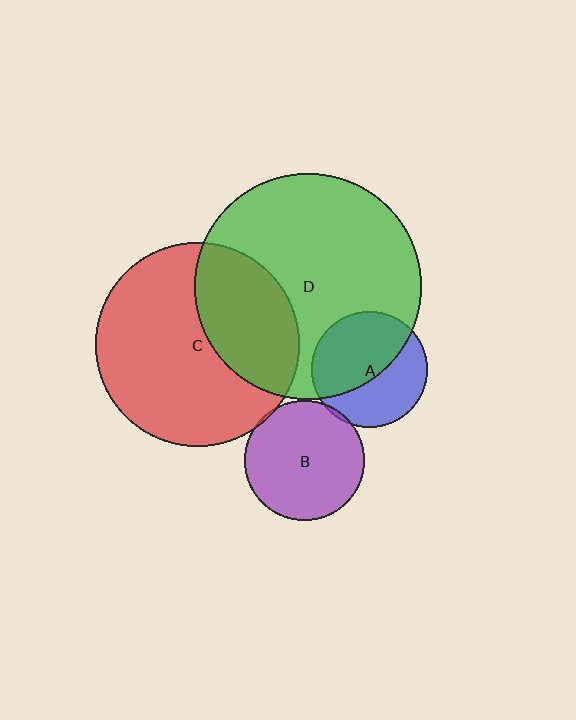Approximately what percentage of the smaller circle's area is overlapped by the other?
Approximately 5%.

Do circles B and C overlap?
Yes.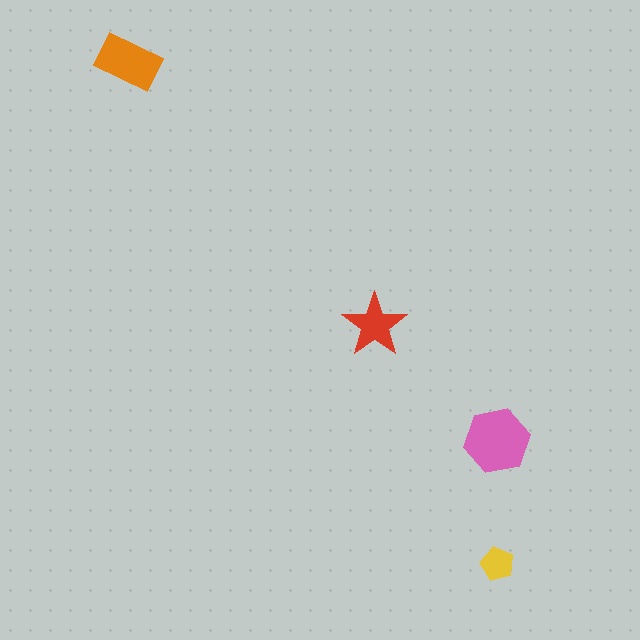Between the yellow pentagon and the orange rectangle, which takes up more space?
The orange rectangle.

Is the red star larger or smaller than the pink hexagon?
Smaller.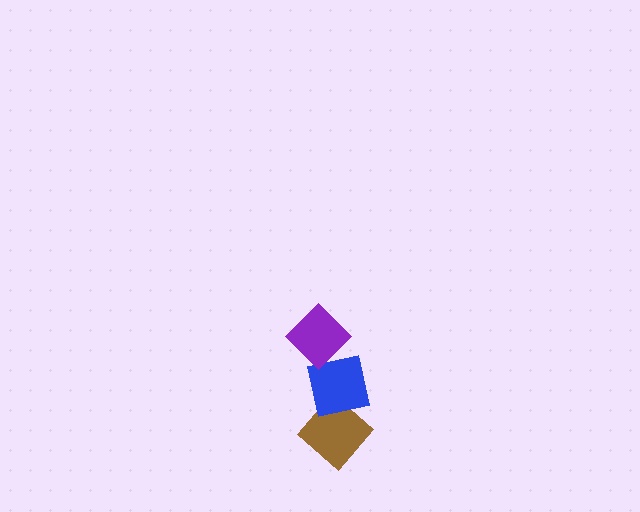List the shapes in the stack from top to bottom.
From top to bottom: the purple diamond, the blue square, the brown diamond.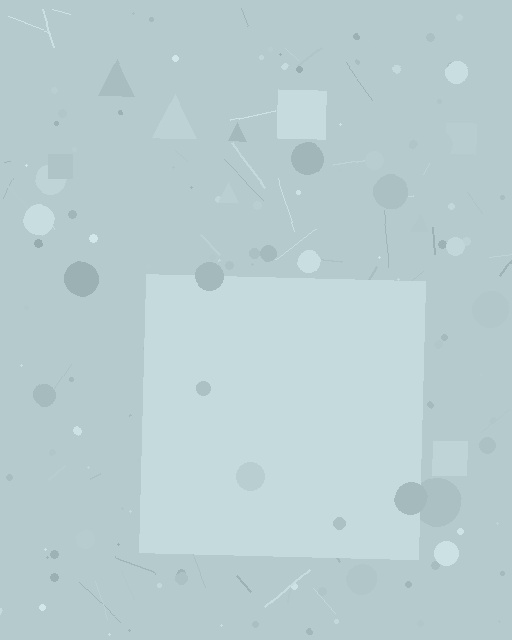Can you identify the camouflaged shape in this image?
The camouflaged shape is a square.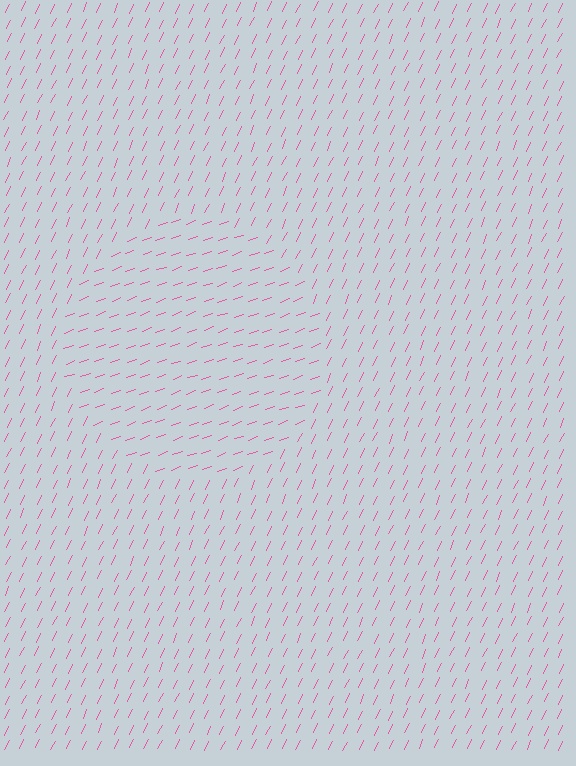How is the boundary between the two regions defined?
The boundary is defined purely by a change in line orientation (approximately 45 degrees difference). All lines are the same color and thickness.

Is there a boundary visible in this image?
Yes, there is a texture boundary formed by a change in line orientation.